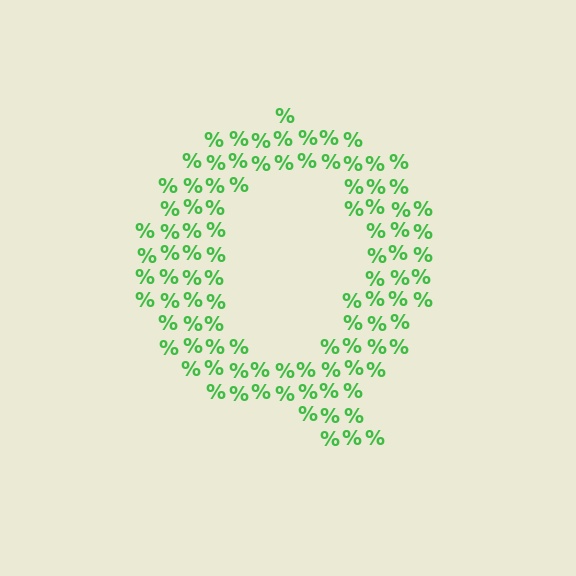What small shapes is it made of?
It is made of small percent signs.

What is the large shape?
The large shape is the letter Q.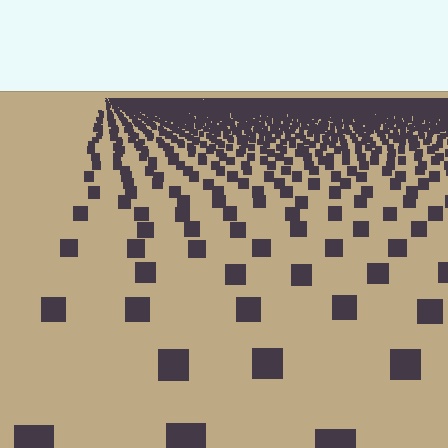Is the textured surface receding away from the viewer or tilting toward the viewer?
The surface is receding away from the viewer. Texture elements get smaller and denser toward the top.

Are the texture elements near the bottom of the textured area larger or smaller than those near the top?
Larger. Near the bottom, elements are closer to the viewer and appear at a bigger on-screen size.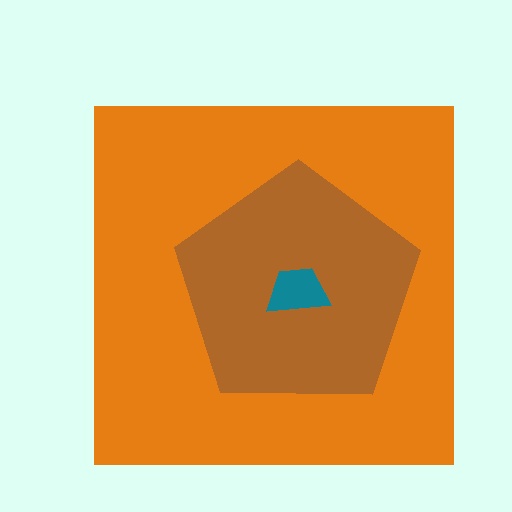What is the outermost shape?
The orange square.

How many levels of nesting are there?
3.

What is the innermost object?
The teal trapezoid.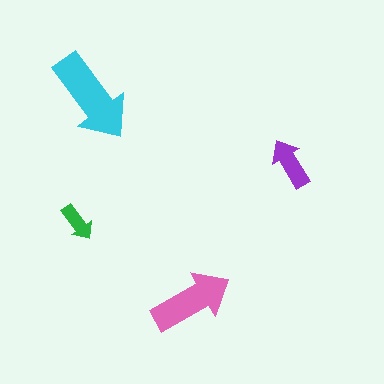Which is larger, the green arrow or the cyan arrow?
The cyan one.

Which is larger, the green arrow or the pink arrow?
The pink one.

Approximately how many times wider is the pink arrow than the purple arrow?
About 1.5 times wider.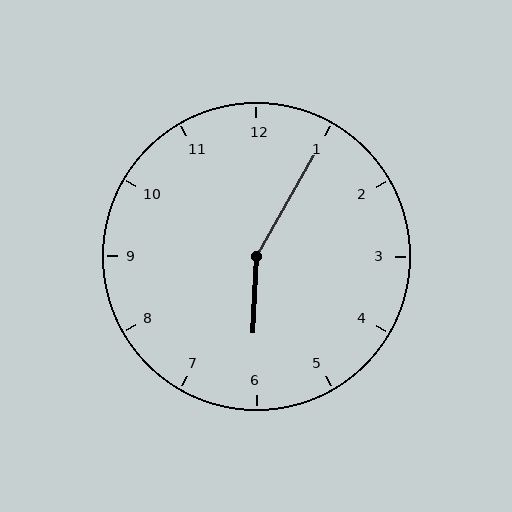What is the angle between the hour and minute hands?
Approximately 152 degrees.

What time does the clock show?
6:05.